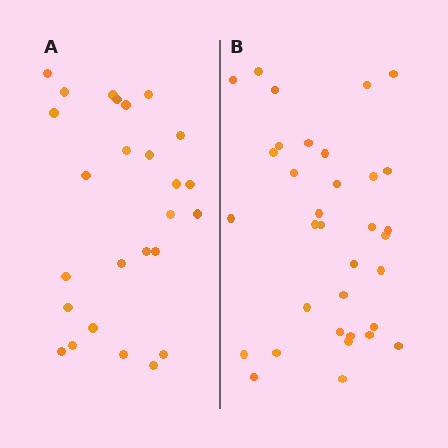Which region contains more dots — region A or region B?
Region B (the right region) has more dots.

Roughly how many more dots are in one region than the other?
Region B has roughly 8 or so more dots than region A.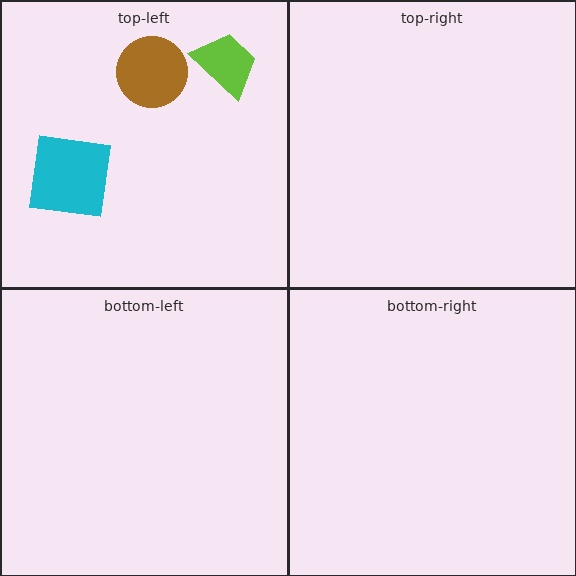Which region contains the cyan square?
The top-left region.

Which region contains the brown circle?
The top-left region.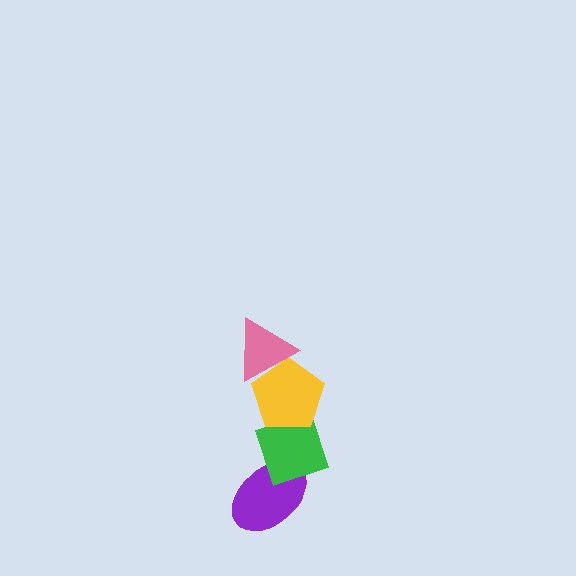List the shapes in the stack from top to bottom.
From top to bottom: the pink triangle, the yellow pentagon, the green diamond, the purple ellipse.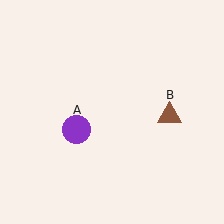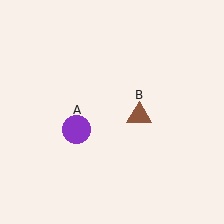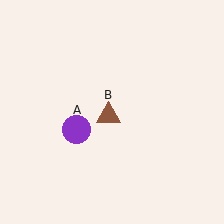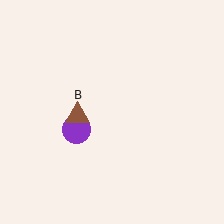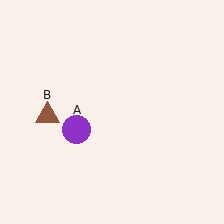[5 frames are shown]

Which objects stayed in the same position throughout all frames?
Purple circle (object A) remained stationary.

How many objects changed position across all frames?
1 object changed position: brown triangle (object B).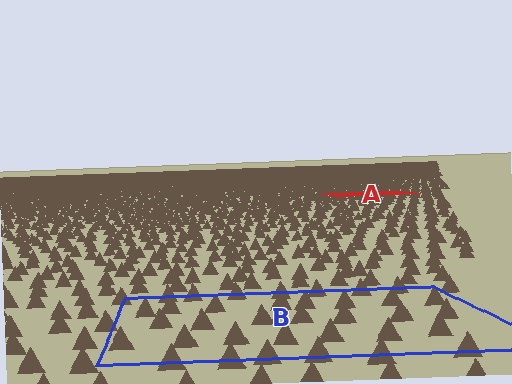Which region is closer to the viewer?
Region B is closer. The texture elements there are larger and more spread out.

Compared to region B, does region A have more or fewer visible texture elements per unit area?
Region A has more texture elements per unit area — they are packed more densely because it is farther away.